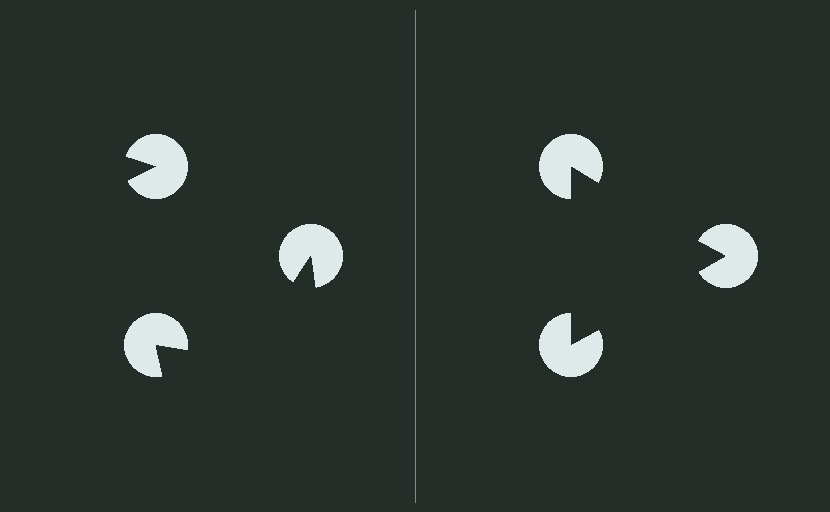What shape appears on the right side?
An illusory triangle.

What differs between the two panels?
The pac-man discs are positioned identically on both sides; only the wedge orientations differ. On the right they align to a triangle; on the left they are misaligned.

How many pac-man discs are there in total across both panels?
6 — 3 on each side.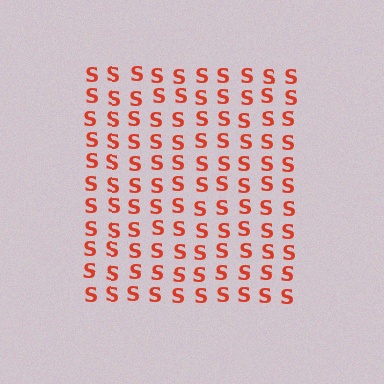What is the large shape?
The large shape is a square.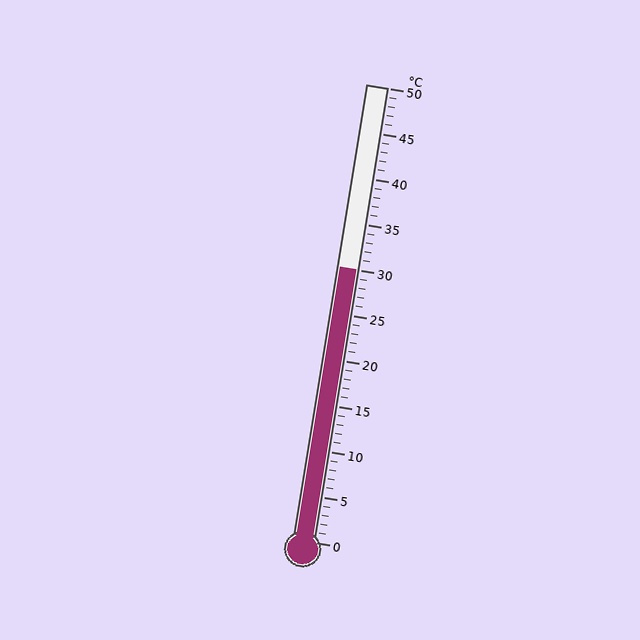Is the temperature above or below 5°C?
The temperature is above 5°C.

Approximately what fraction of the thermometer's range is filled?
The thermometer is filled to approximately 60% of its range.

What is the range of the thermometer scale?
The thermometer scale ranges from 0°C to 50°C.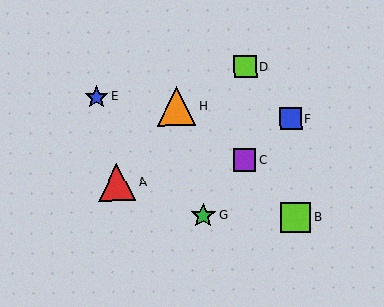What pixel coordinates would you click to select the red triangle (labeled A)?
Click at (117, 182) to select the red triangle A.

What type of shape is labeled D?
Shape D is a lime square.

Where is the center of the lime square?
The center of the lime square is at (296, 217).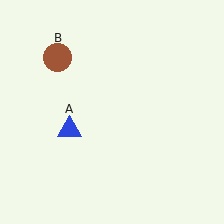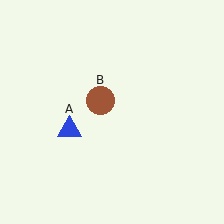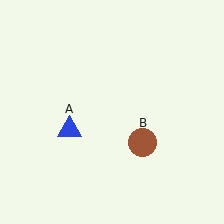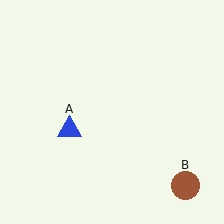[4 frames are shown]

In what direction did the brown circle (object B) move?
The brown circle (object B) moved down and to the right.